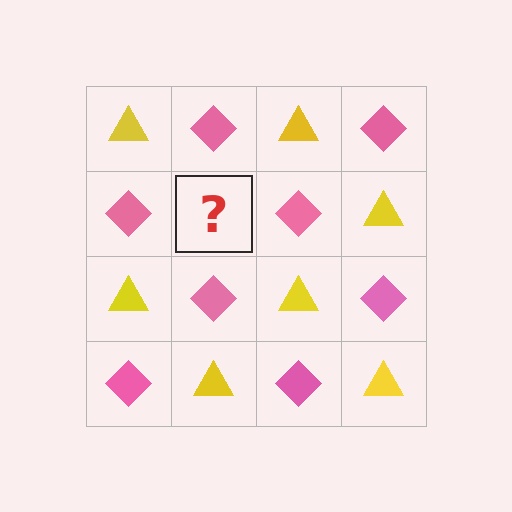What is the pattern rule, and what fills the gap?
The rule is that it alternates yellow triangle and pink diamond in a checkerboard pattern. The gap should be filled with a yellow triangle.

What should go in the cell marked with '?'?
The missing cell should contain a yellow triangle.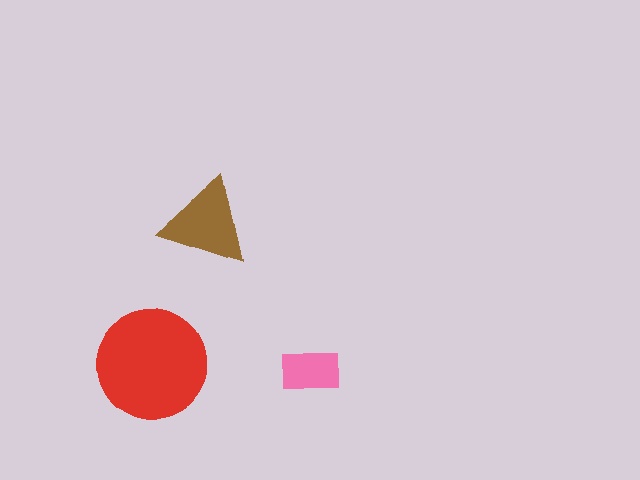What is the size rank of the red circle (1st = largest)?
1st.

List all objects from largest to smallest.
The red circle, the brown triangle, the pink rectangle.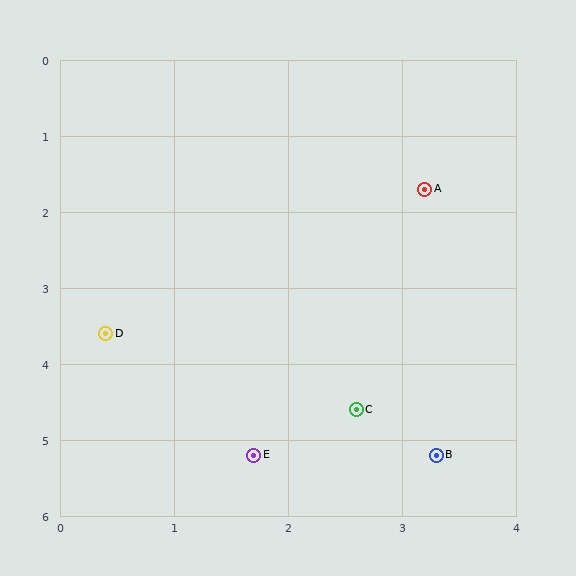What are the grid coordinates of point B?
Point B is at approximately (3.3, 5.2).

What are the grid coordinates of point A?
Point A is at approximately (3.2, 1.7).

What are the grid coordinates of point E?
Point E is at approximately (1.7, 5.2).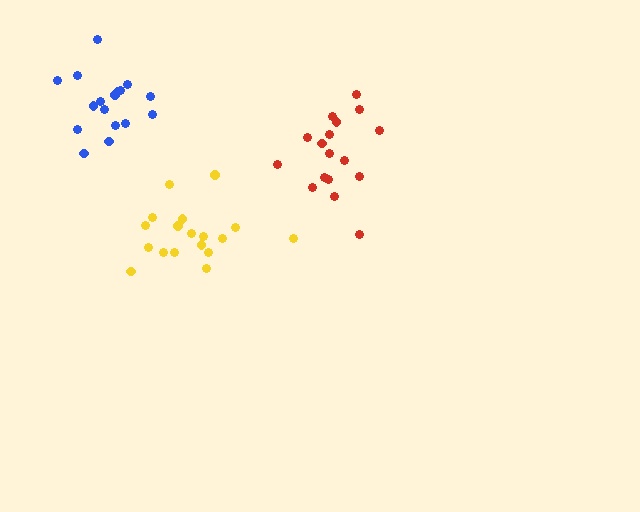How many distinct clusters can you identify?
There are 3 distinct clusters.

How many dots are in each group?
Group 1: 18 dots, Group 2: 17 dots, Group 3: 17 dots (52 total).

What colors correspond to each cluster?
The clusters are colored: yellow, red, blue.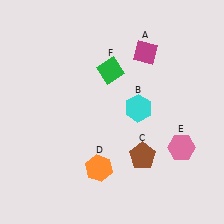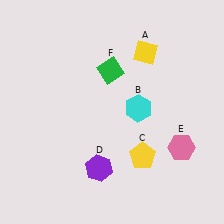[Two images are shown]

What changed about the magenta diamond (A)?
In Image 1, A is magenta. In Image 2, it changed to yellow.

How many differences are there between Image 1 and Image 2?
There are 3 differences between the two images.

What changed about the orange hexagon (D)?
In Image 1, D is orange. In Image 2, it changed to purple.